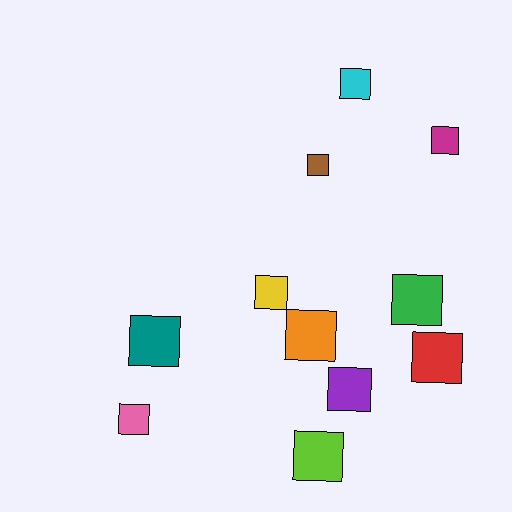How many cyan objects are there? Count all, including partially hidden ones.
There is 1 cyan object.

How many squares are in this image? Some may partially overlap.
There are 11 squares.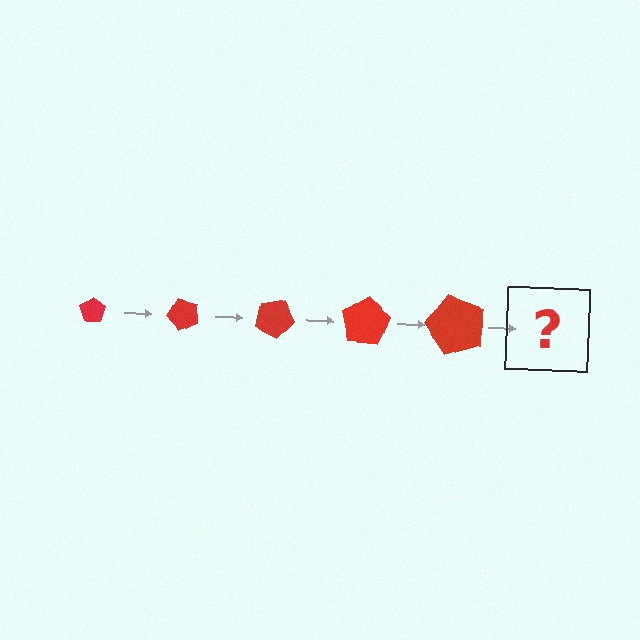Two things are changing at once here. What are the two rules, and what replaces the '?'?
The two rules are that the pentagon grows larger each step and it rotates 50 degrees each step. The '?' should be a pentagon, larger than the previous one and rotated 250 degrees from the start.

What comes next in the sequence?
The next element should be a pentagon, larger than the previous one and rotated 250 degrees from the start.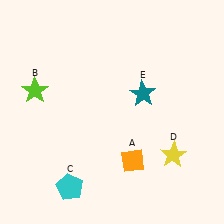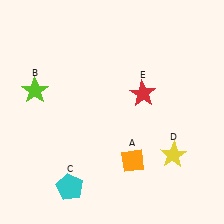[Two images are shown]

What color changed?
The star (E) changed from teal in Image 1 to red in Image 2.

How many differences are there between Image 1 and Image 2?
There is 1 difference between the two images.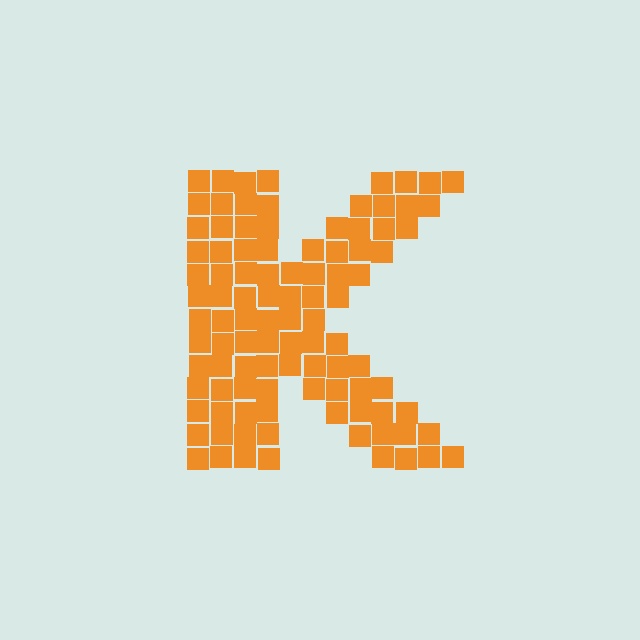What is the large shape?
The large shape is the letter K.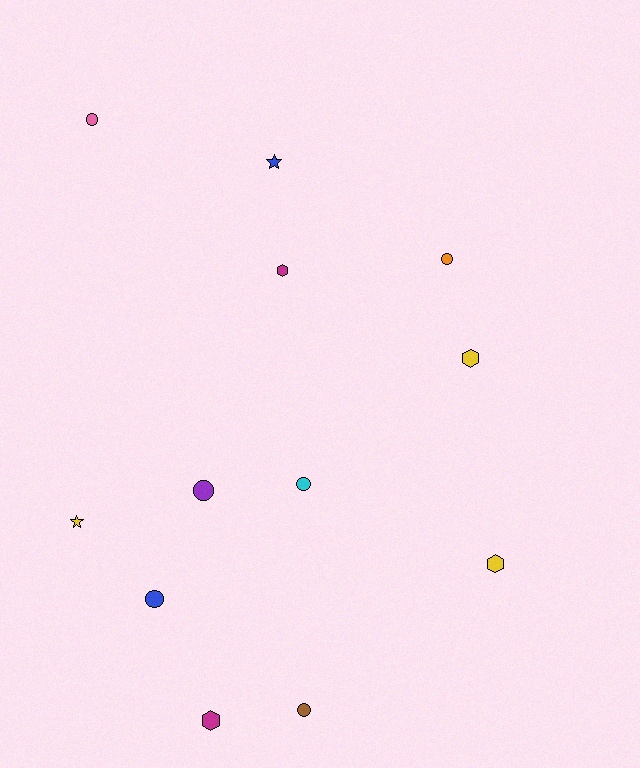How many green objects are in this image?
There are no green objects.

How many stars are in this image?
There are 2 stars.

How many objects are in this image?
There are 12 objects.